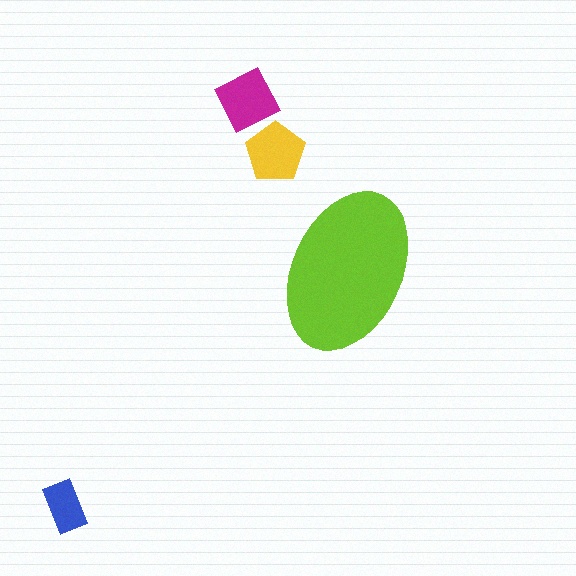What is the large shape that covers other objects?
A lime ellipse.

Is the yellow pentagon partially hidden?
No, the yellow pentagon is fully visible.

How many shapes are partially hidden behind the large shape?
0 shapes are partially hidden.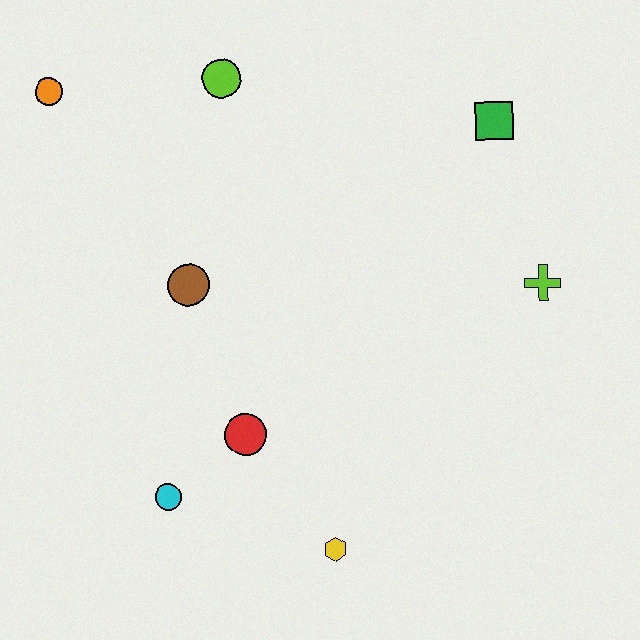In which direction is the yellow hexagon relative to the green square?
The yellow hexagon is below the green square.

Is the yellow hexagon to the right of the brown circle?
Yes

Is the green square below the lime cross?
No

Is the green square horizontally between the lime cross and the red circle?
Yes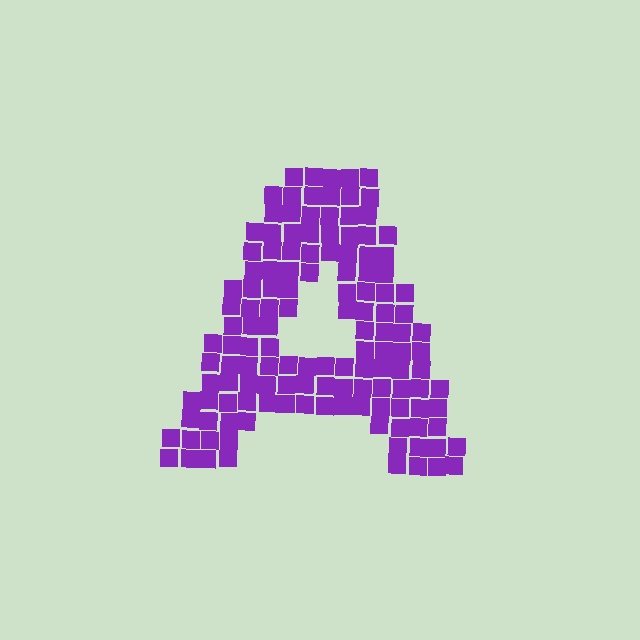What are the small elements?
The small elements are squares.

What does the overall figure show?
The overall figure shows the letter A.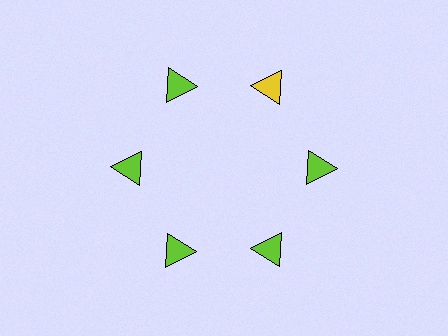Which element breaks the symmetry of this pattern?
The yellow triangle at roughly the 1 o'clock position breaks the symmetry. All other shapes are lime triangles.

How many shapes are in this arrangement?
There are 6 shapes arranged in a ring pattern.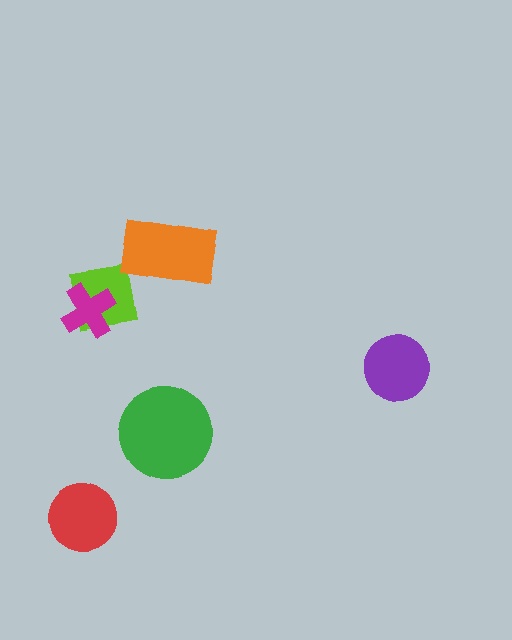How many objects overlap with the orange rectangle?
0 objects overlap with the orange rectangle.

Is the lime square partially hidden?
Yes, it is partially covered by another shape.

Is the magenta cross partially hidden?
No, no other shape covers it.